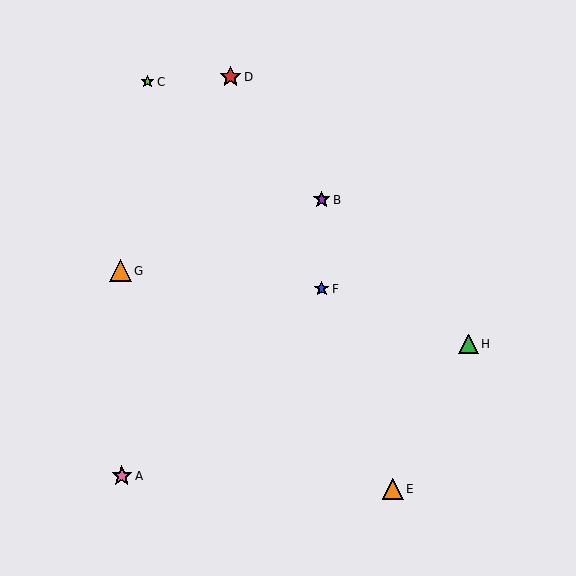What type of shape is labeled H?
Shape H is a green triangle.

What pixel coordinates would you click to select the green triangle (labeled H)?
Click at (468, 344) to select the green triangle H.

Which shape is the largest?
The red star (labeled D) is the largest.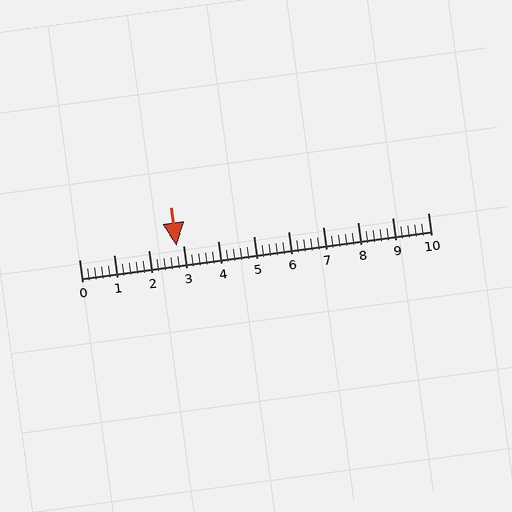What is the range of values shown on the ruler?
The ruler shows values from 0 to 10.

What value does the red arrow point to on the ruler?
The red arrow points to approximately 2.8.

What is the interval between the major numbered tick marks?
The major tick marks are spaced 1 units apart.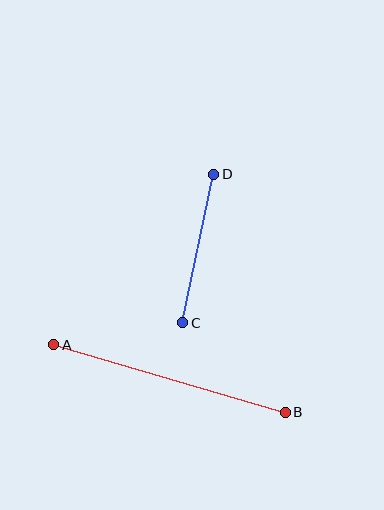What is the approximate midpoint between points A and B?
The midpoint is at approximately (169, 379) pixels.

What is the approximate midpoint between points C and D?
The midpoint is at approximately (198, 249) pixels.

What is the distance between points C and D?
The distance is approximately 152 pixels.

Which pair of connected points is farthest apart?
Points A and B are farthest apart.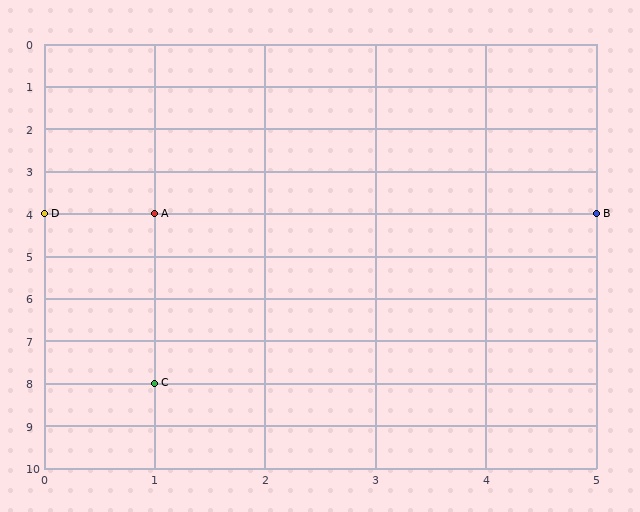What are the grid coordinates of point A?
Point A is at grid coordinates (1, 4).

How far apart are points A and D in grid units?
Points A and D are 1 column apart.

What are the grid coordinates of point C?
Point C is at grid coordinates (1, 8).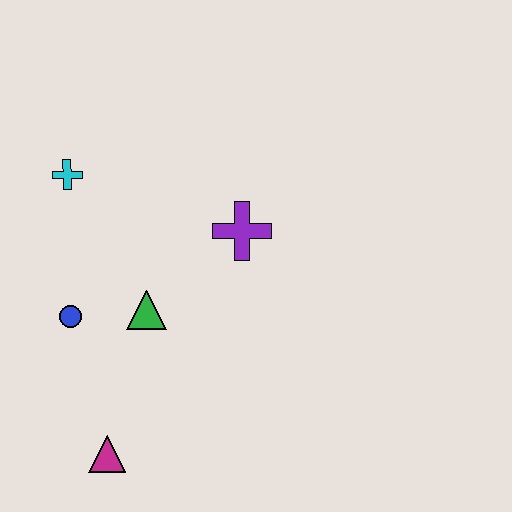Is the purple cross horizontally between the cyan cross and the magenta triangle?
No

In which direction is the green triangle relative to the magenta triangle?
The green triangle is above the magenta triangle.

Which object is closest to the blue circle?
The green triangle is closest to the blue circle.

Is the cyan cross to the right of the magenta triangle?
No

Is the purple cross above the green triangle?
Yes